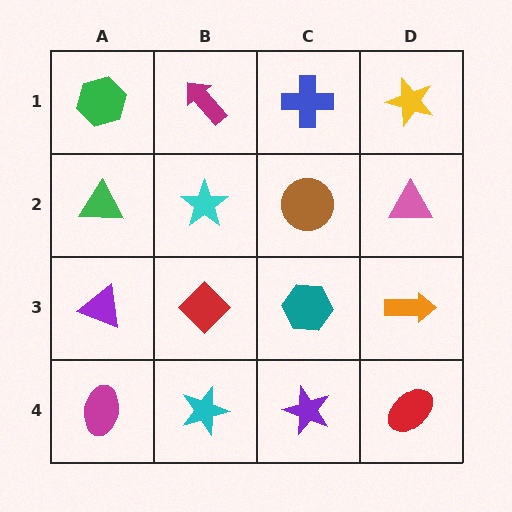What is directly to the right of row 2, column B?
A brown circle.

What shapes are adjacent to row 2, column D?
A yellow star (row 1, column D), an orange arrow (row 3, column D), a brown circle (row 2, column C).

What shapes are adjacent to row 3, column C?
A brown circle (row 2, column C), a purple star (row 4, column C), a red diamond (row 3, column B), an orange arrow (row 3, column D).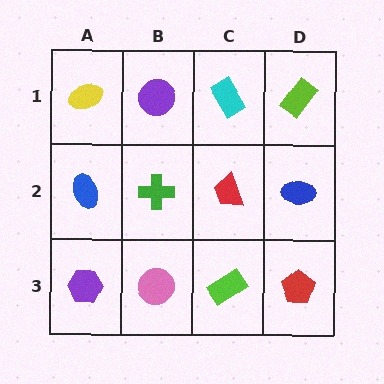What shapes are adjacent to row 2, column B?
A purple circle (row 1, column B), a pink circle (row 3, column B), a blue ellipse (row 2, column A), a red trapezoid (row 2, column C).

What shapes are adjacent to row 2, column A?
A yellow ellipse (row 1, column A), a purple hexagon (row 3, column A), a green cross (row 2, column B).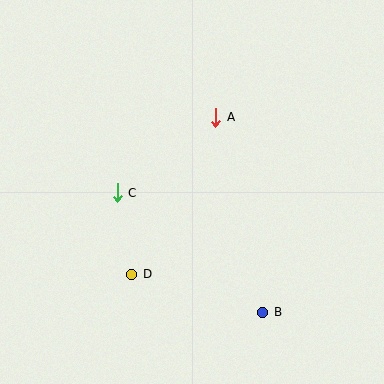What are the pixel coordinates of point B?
Point B is at (263, 312).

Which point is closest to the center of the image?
Point C at (117, 193) is closest to the center.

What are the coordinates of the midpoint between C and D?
The midpoint between C and D is at (125, 233).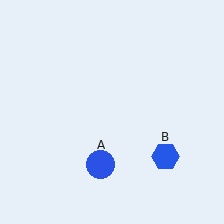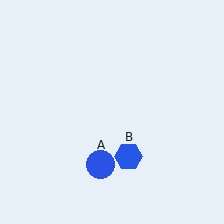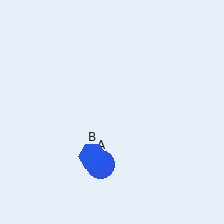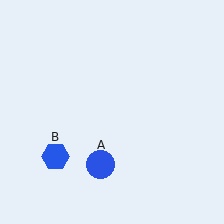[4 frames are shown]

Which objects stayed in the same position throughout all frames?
Blue circle (object A) remained stationary.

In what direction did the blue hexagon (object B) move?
The blue hexagon (object B) moved left.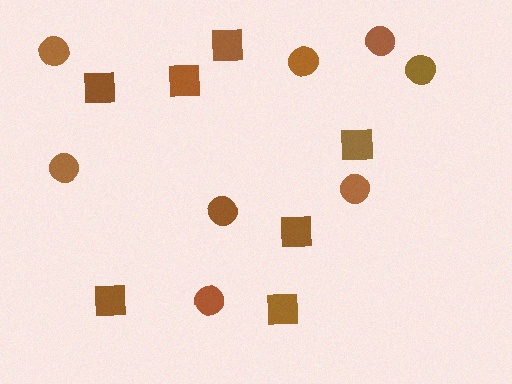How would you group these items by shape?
There are 2 groups: one group of squares (7) and one group of circles (8).